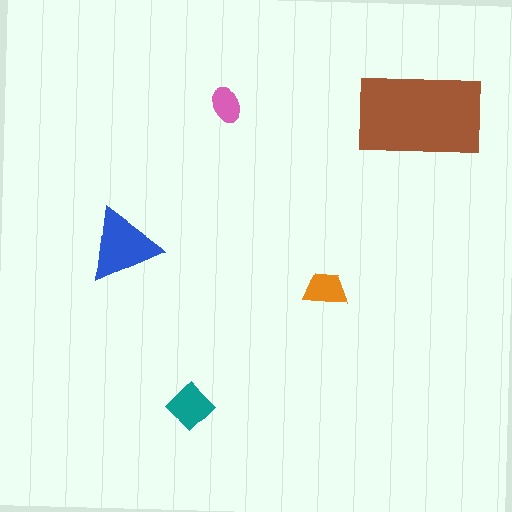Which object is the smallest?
The pink ellipse.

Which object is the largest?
The brown rectangle.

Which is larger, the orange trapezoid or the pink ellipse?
The orange trapezoid.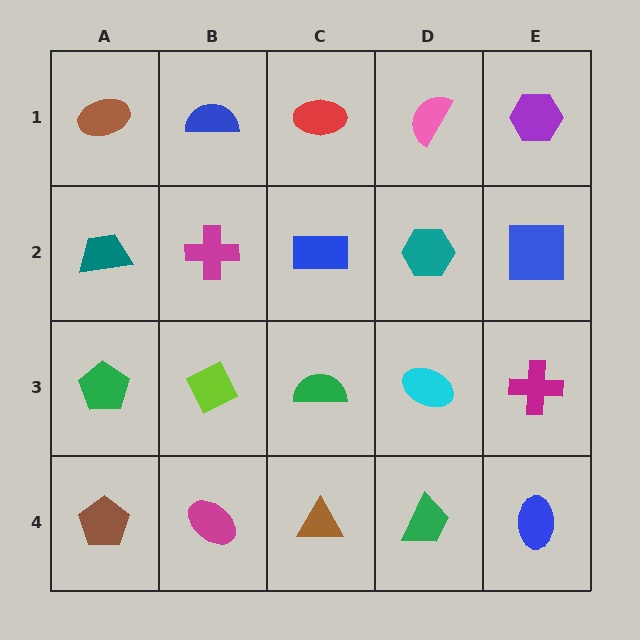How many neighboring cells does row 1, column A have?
2.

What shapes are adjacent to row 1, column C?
A blue rectangle (row 2, column C), a blue semicircle (row 1, column B), a pink semicircle (row 1, column D).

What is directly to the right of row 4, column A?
A magenta ellipse.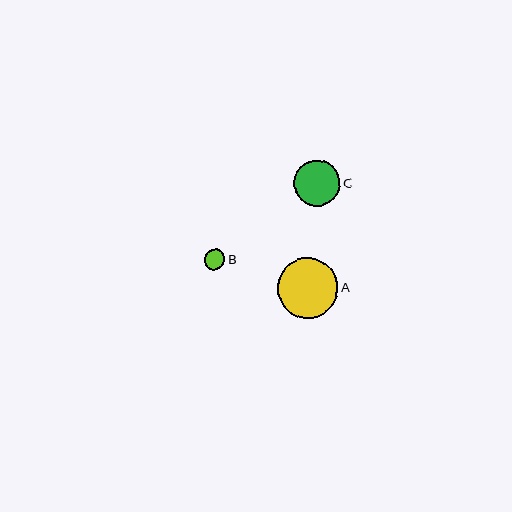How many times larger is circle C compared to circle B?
Circle C is approximately 2.2 times the size of circle B.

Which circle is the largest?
Circle A is the largest with a size of approximately 61 pixels.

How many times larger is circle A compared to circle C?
Circle A is approximately 1.3 times the size of circle C.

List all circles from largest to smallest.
From largest to smallest: A, C, B.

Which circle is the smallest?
Circle B is the smallest with a size of approximately 21 pixels.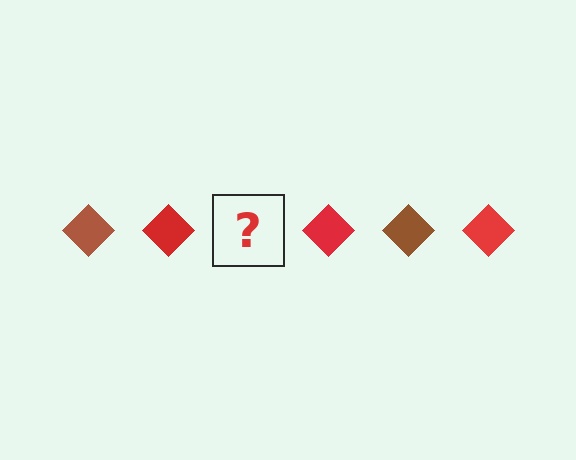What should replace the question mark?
The question mark should be replaced with a brown diamond.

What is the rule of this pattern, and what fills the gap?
The rule is that the pattern cycles through brown, red diamonds. The gap should be filled with a brown diamond.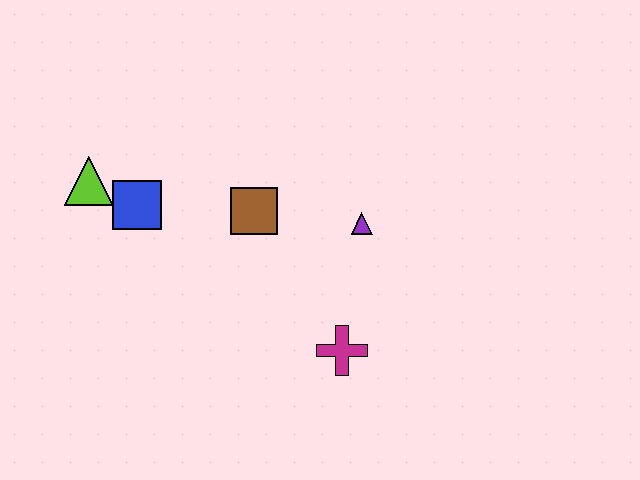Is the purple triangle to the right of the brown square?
Yes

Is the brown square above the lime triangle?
No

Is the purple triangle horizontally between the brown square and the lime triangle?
No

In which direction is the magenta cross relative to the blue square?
The magenta cross is to the right of the blue square.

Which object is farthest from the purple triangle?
The lime triangle is farthest from the purple triangle.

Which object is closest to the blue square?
The lime triangle is closest to the blue square.